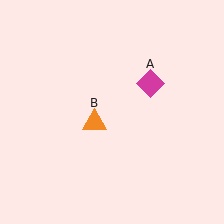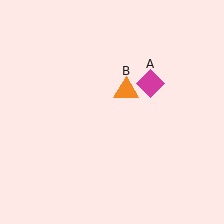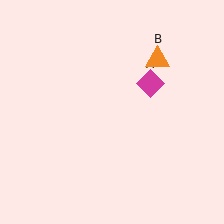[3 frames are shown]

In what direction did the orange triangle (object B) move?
The orange triangle (object B) moved up and to the right.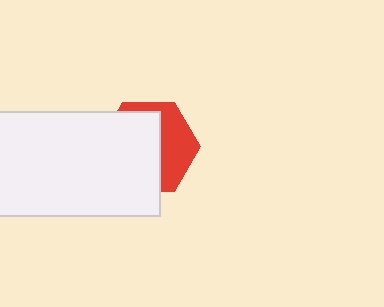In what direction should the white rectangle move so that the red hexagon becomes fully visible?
The white rectangle should move left. That is the shortest direction to clear the overlap and leave the red hexagon fully visible.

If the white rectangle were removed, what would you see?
You would see the complete red hexagon.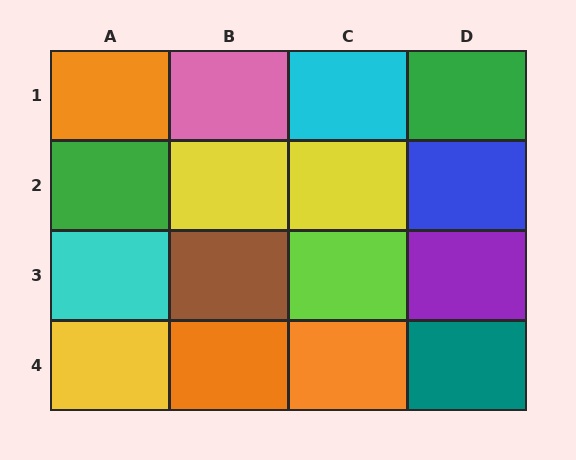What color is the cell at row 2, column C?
Yellow.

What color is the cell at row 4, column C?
Orange.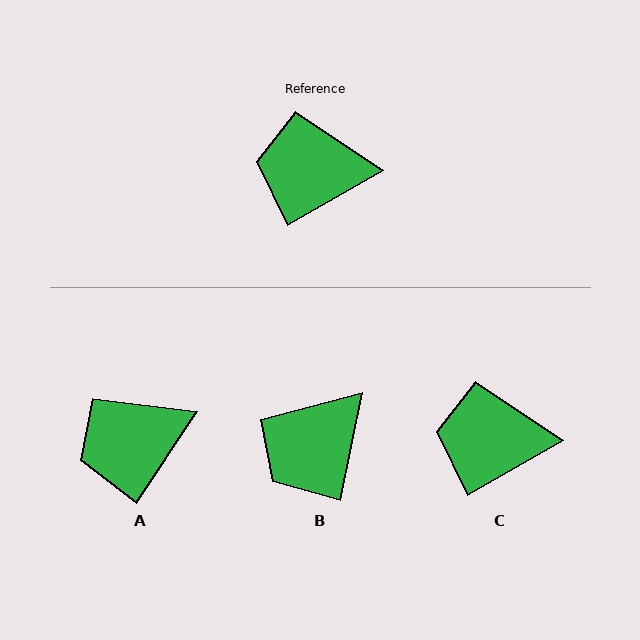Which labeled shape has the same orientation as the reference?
C.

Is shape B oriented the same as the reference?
No, it is off by about 49 degrees.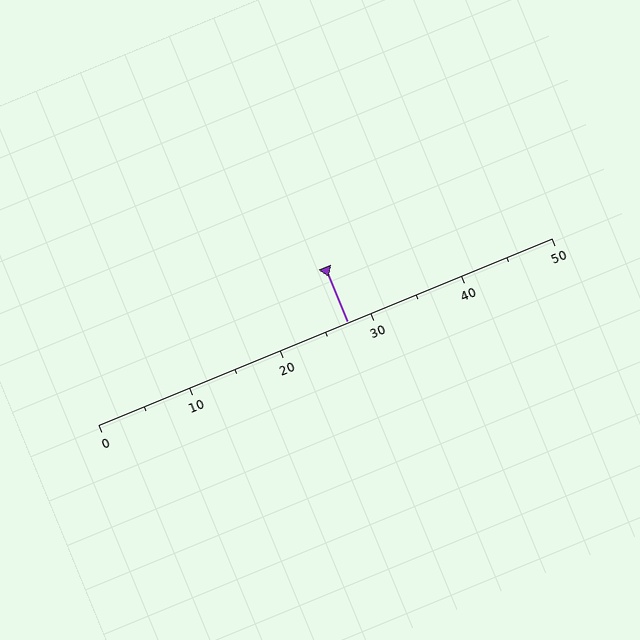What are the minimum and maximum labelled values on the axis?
The axis runs from 0 to 50.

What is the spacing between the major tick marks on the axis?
The major ticks are spaced 10 apart.